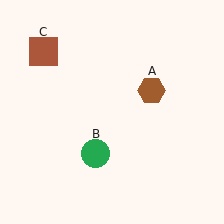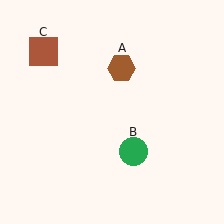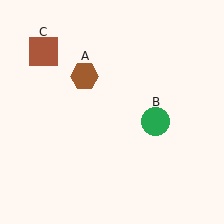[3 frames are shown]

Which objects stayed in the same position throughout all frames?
Brown square (object C) remained stationary.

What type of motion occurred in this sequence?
The brown hexagon (object A), green circle (object B) rotated counterclockwise around the center of the scene.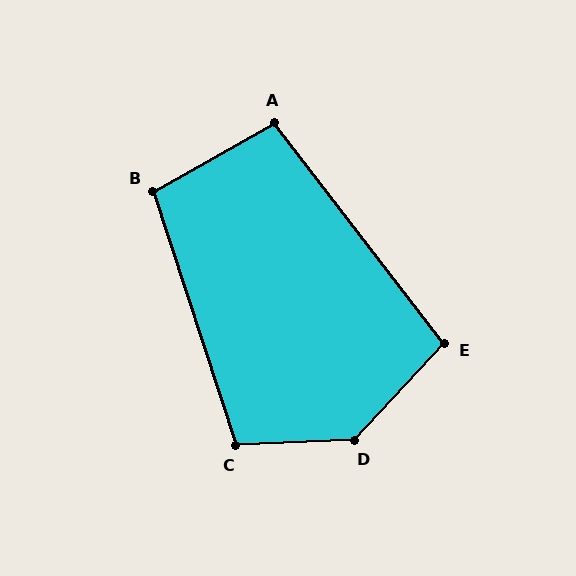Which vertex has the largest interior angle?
D, at approximately 136 degrees.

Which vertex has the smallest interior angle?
A, at approximately 98 degrees.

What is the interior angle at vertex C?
Approximately 106 degrees (obtuse).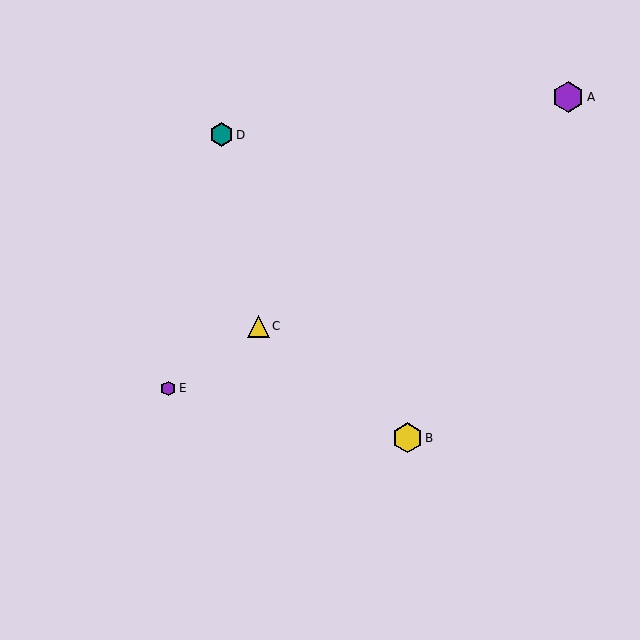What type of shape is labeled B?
Shape B is a yellow hexagon.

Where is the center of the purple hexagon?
The center of the purple hexagon is at (568, 97).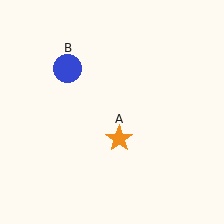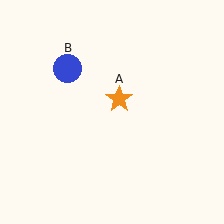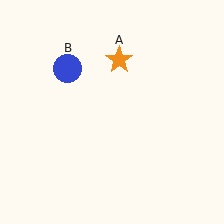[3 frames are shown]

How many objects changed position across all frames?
1 object changed position: orange star (object A).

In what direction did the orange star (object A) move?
The orange star (object A) moved up.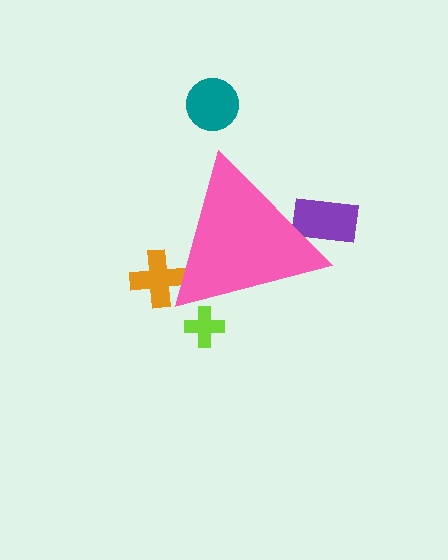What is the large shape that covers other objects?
A pink triangle.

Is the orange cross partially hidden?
Yes, the orange cross is partially hidden behind the pink triangle.